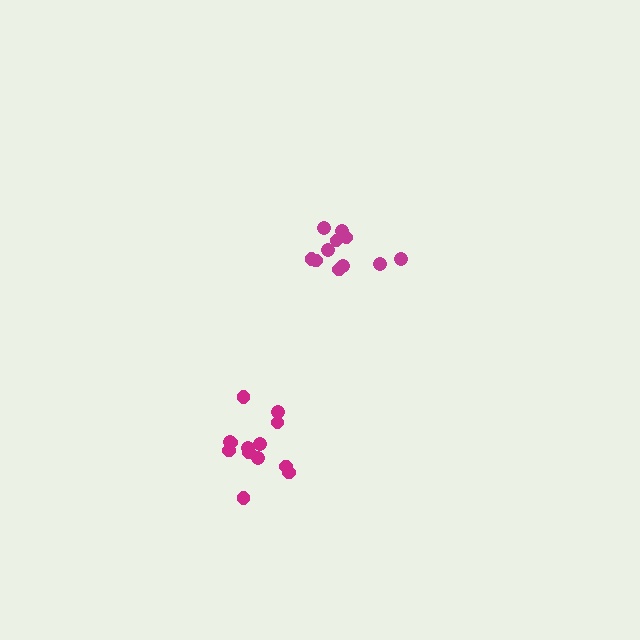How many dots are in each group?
Group 1: 11 dots, Group 2: 13 dots (24 total).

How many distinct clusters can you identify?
There are 2 distinct clusters.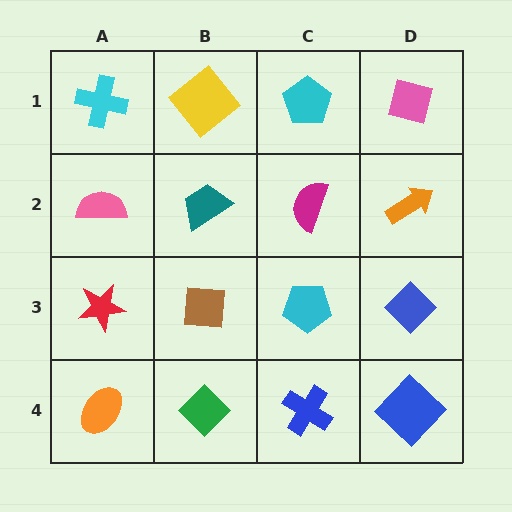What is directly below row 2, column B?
A brown square.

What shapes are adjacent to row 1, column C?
A magenta semicircle (row 2, column C), a yellow diamond (row 1, column B), a pink square (row 1, column D).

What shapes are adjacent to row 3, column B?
A teal trapezoid (row 2, column B), a green diamond (row 4, column B), a red star (row 3, column A), a cyan pentagon (row 3, column C).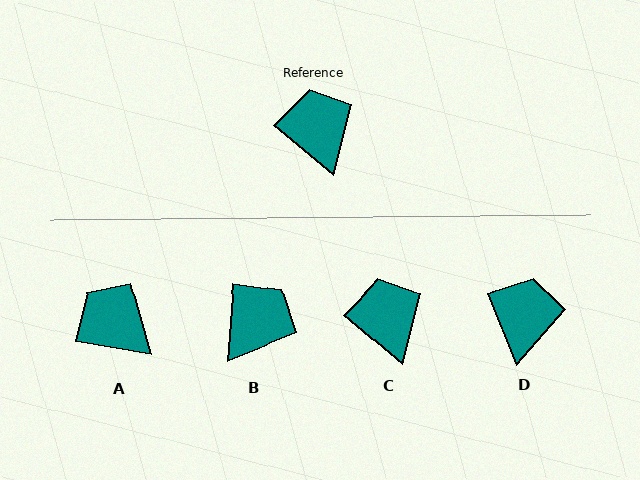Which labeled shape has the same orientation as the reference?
C.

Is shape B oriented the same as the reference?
No, it is off by about 54 degrees.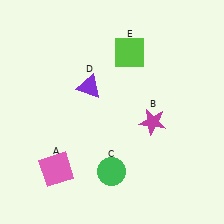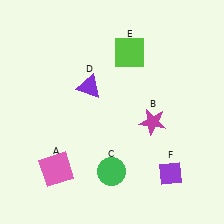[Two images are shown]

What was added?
A purple diamond (F) was added in Image 2.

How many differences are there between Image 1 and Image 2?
There is 1 difference between the two images.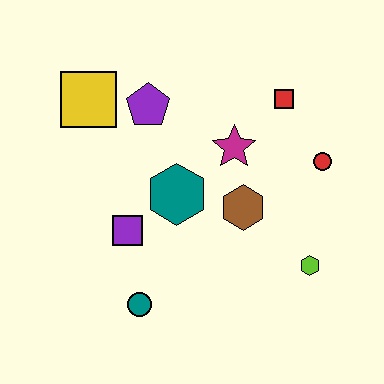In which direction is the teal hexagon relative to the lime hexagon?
The teal hexagon is to the left of the lime hexagon.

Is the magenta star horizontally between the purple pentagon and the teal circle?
No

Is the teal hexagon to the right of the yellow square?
Yes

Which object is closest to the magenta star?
The brown hexagon is closest to the magenta star.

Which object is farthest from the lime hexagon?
The yellow square is farthest from the lime hexagon.